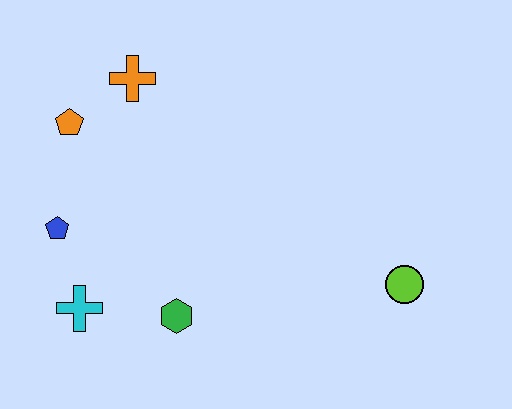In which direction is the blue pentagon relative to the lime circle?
The blue pentagon is to the left of the lime circle.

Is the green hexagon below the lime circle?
Yes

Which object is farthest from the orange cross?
The lime circle is farthest from the orange cross.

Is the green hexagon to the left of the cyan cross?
No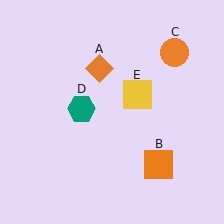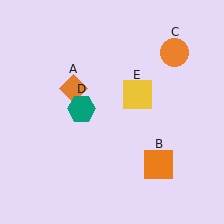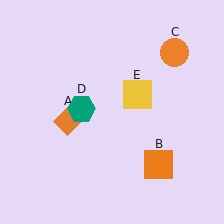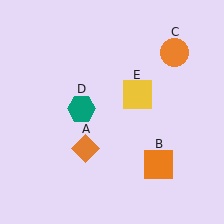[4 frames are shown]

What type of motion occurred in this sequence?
The orange diamond (object A) rotated counterclockwise around the center of the scene.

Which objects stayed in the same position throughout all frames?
Orange square (object B) and orange circle (object C) and teal hexagon (object D) and yellow square (object E) remained stationary.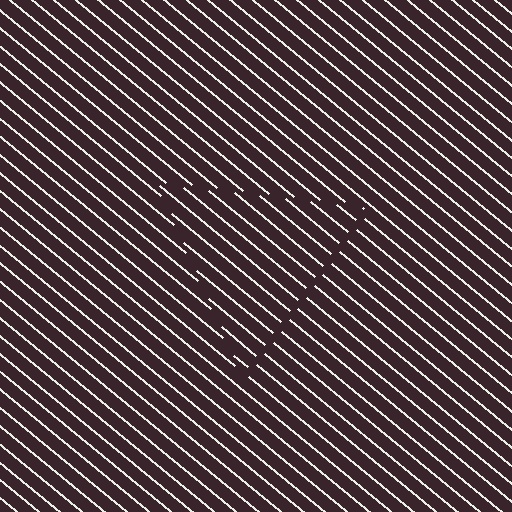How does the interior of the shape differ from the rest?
The interior of the shape contains the same grating, shifted by half a period — the contour is defined by the phase discontinuity where line-ends from the inner and outer gratings abut.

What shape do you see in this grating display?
An illusory triangle. The interior of the shape contains the same grating, shifted by half a period — the contour is defined by the phase discontinuity where line-ends from the inner and outer gratings abut.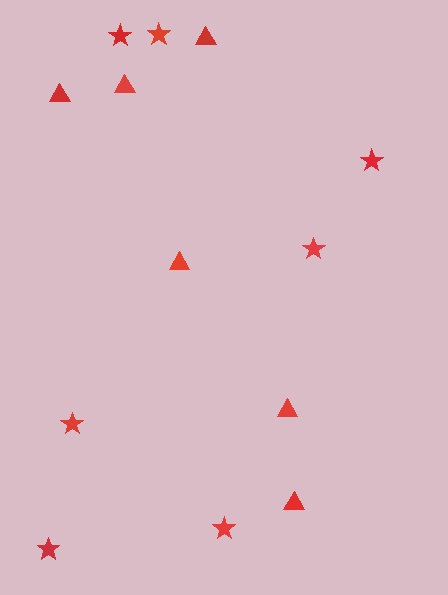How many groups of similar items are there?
There are 2 groups: one group of triangles (6) and one group of stars (7).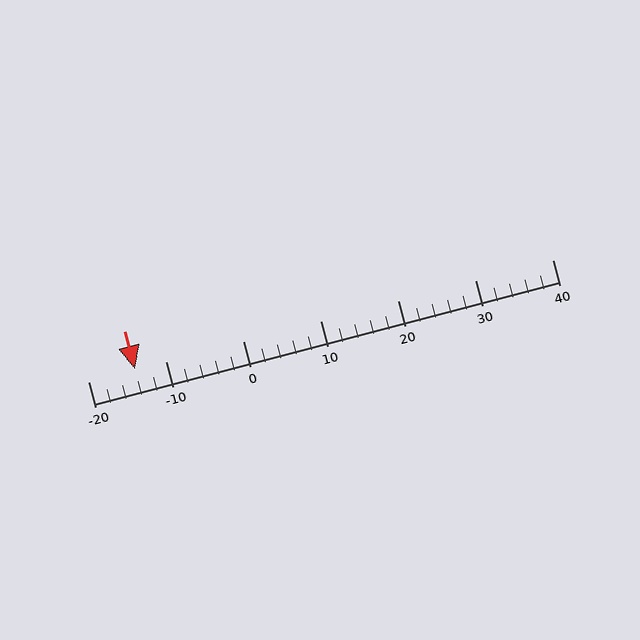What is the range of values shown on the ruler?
The ruler shows values from -20 to 40.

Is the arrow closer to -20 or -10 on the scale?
The arrow is closer to -10.